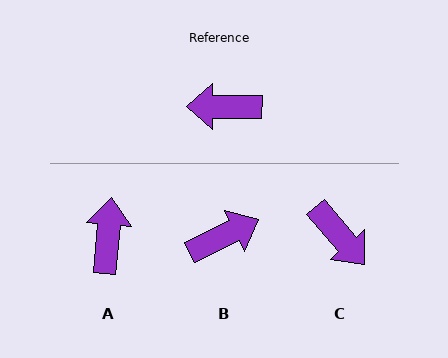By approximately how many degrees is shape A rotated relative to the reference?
Approximately 95 degrees clockwise.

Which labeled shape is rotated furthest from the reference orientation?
B, about 153 degrees away.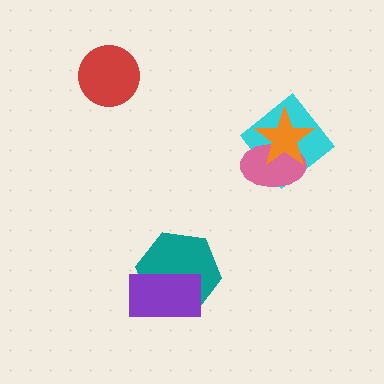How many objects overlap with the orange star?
2 objects overlap with the orange star.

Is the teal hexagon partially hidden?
Yes, it is partially covered by another shape.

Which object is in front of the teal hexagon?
The purple rectangle is in front of the teal hexagon.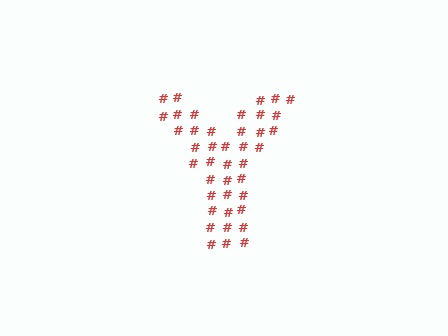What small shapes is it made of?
It is made of small hash symbols.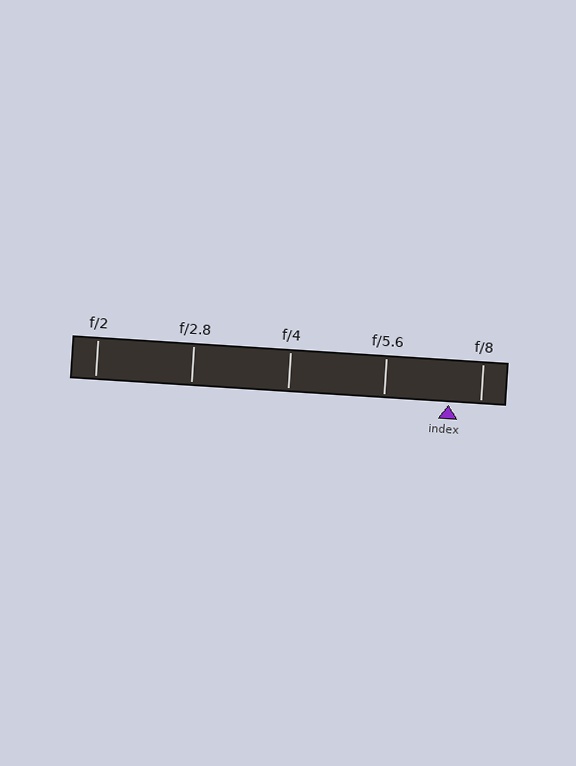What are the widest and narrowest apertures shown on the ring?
The widest aperture shown is f/2 and the narrowest is f/8.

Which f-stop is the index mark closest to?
The index mark is closest to f/8.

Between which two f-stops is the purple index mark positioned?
The index mark is between f/5.6 and f/8.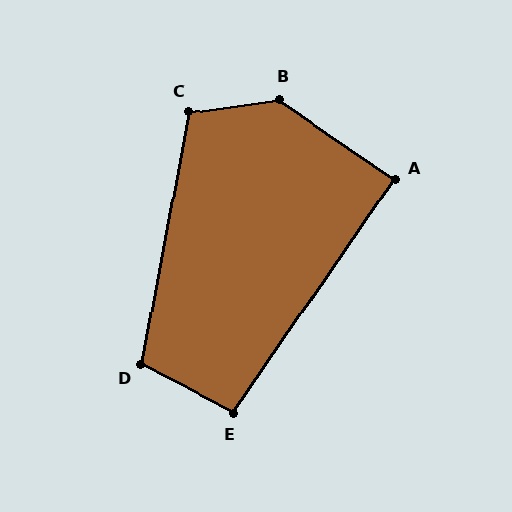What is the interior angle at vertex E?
Approximately 97 degrees (obtuse).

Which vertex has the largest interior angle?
B, at approximately 137 degrees.